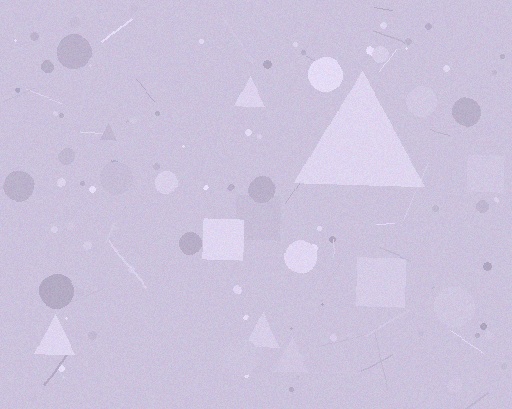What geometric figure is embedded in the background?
A triangle is embedded in the background.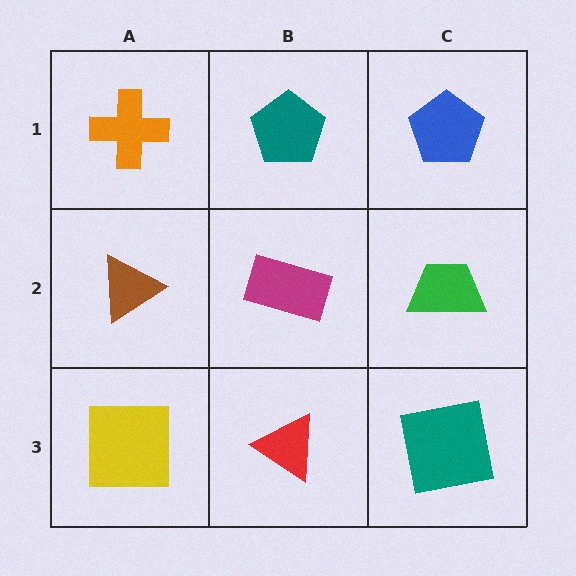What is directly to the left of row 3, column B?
A yellow square.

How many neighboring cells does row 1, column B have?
3.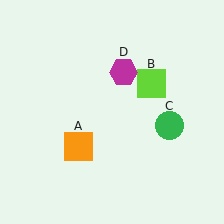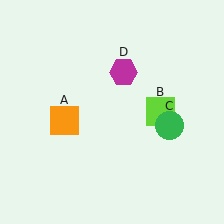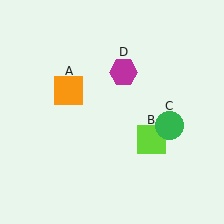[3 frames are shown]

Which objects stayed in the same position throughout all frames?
Green circle (object C) and magenta hexagon (object D) remained stationary.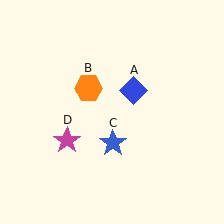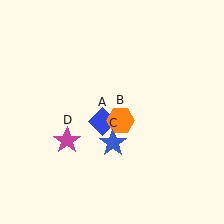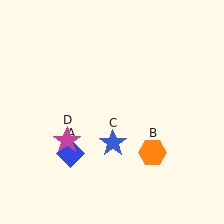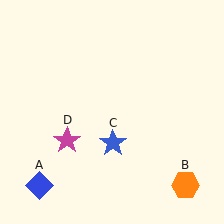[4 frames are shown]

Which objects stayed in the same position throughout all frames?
Blue star (object C) and magenta star (object D) remained stationary.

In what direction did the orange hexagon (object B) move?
The orange hexagon (object B) moved down and to the right.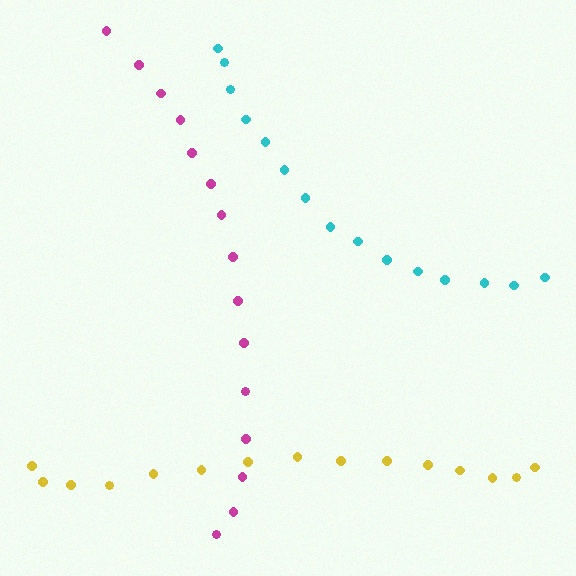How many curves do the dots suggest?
There are 3 distinct paths.